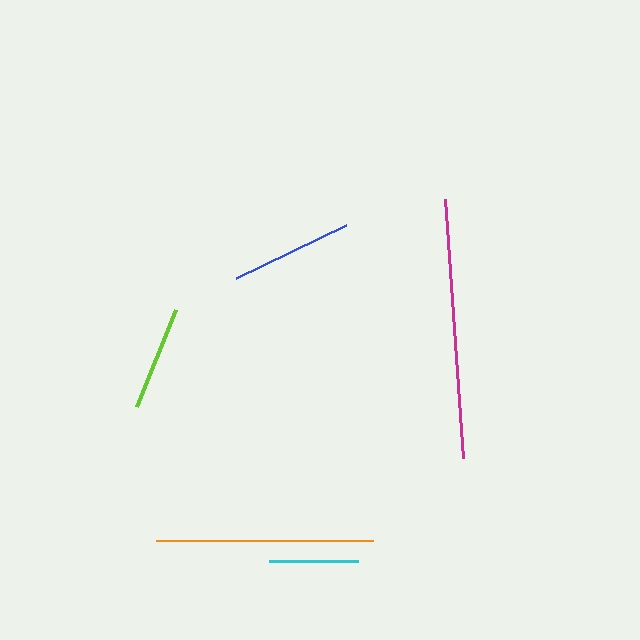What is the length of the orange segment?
The orange segment is approximately 217 pixels long.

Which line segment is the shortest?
The cyan line is the shortest at approximately 88 pixels.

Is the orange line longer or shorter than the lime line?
The orange line is longer than the lime line.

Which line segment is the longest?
The magenta line is the longest at approximately 260 pixels.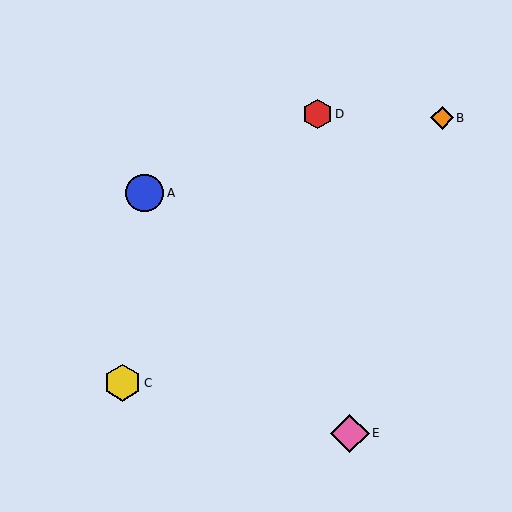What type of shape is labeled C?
Shape C is a yellow hexagon.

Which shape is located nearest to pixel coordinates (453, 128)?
The orange diamond (labeled B) at (442, 118) is nearest to that location.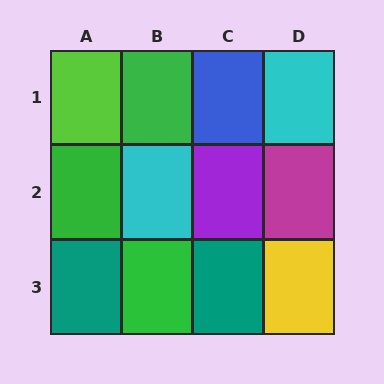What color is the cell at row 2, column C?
Purple.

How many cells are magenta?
1 cell is magenta.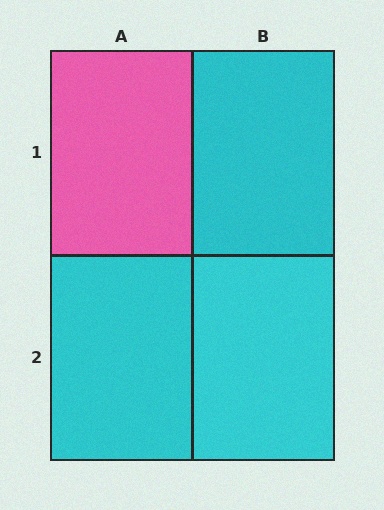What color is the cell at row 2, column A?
Cyan.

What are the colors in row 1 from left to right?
Pink, cyan.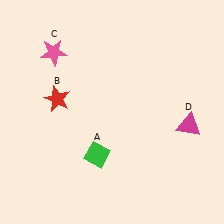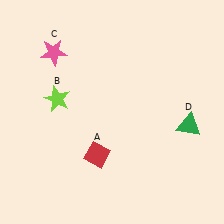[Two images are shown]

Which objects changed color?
A changed from green to red. B changed from red to lime. D changed from magenta to green.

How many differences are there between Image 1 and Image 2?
There are 3 differences between the two images.